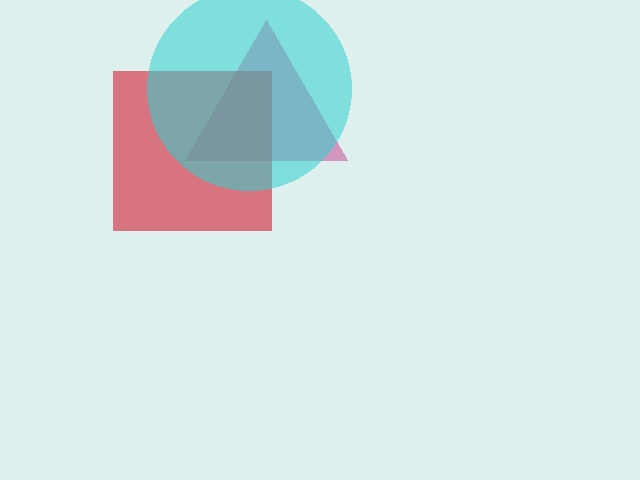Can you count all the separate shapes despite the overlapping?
Yes, there are 3 separate shapes.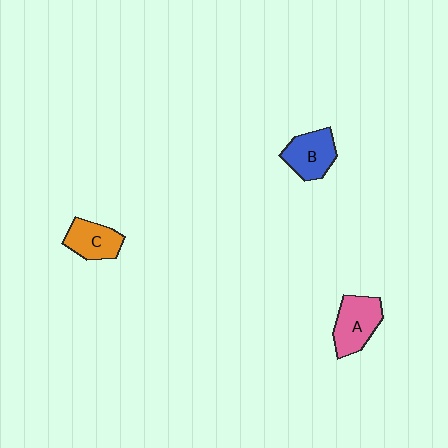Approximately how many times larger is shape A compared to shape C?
Approximately 1.2 times.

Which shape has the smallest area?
Shape C (orange).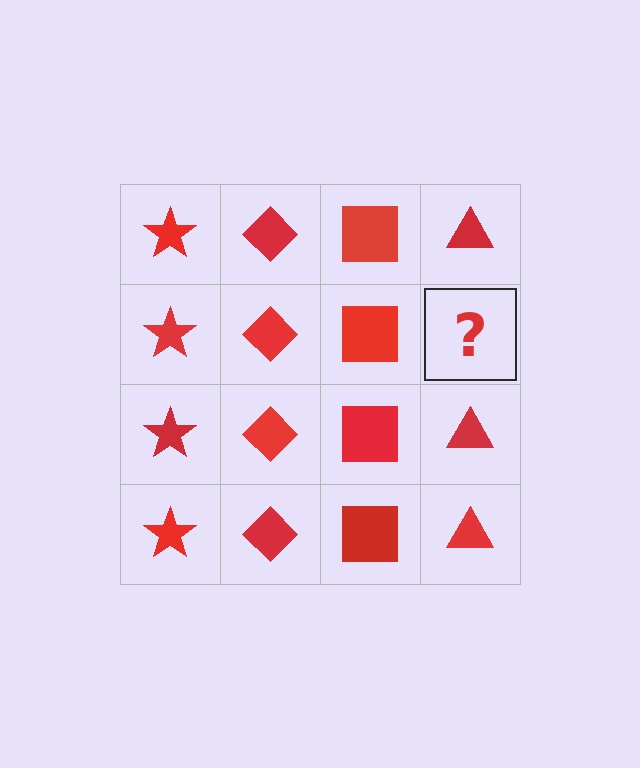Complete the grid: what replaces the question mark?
The question mark should be replaced with a red triangle.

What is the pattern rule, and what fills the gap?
The rule is that each column has a consistent shape. The gap should be filled with a red triangle.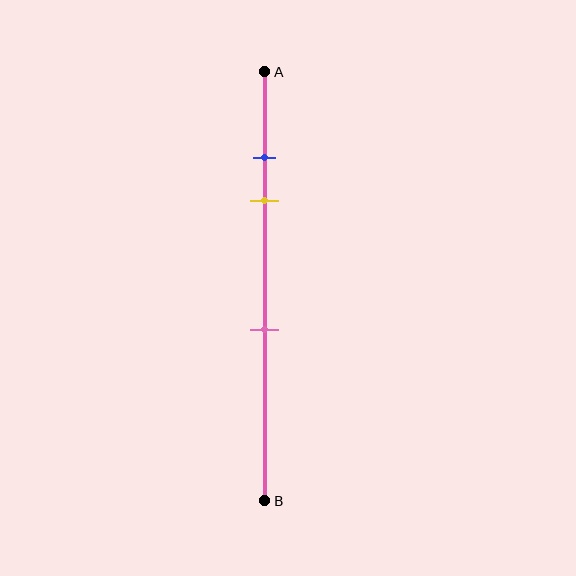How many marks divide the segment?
There are 3 marks dividing the segment.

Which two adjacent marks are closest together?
The blue and yellow marks are the closest adjacent pair.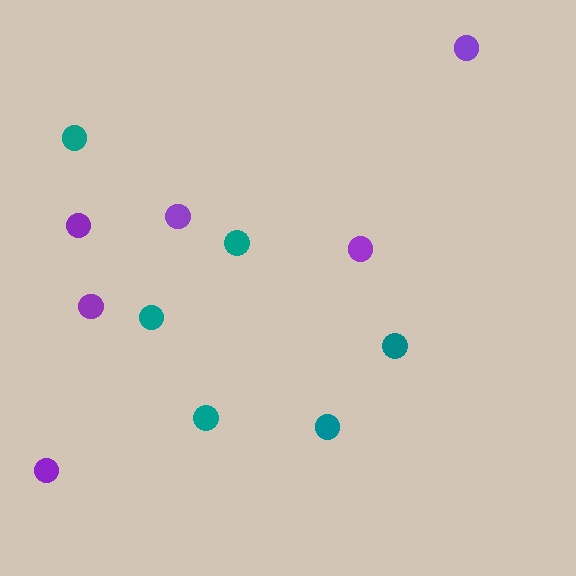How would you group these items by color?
There are 2 groups: one group of teal circles (6) and one group of purple circles (6).